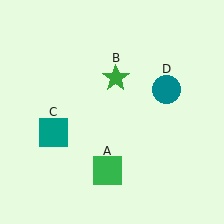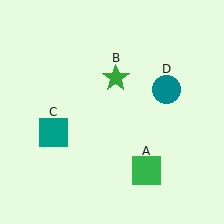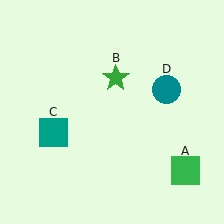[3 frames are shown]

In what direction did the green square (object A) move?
The green square (object A) moved right.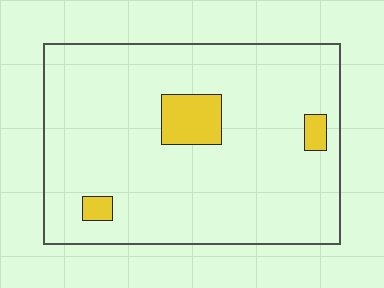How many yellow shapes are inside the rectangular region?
3.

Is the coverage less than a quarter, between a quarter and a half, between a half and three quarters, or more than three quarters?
Less than a quarter.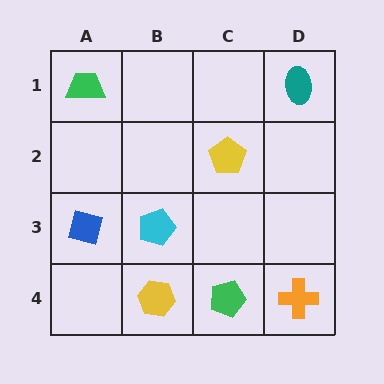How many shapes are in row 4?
3 shapes.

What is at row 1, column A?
A green trapezoid.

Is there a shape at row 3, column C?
No, that cell is empty.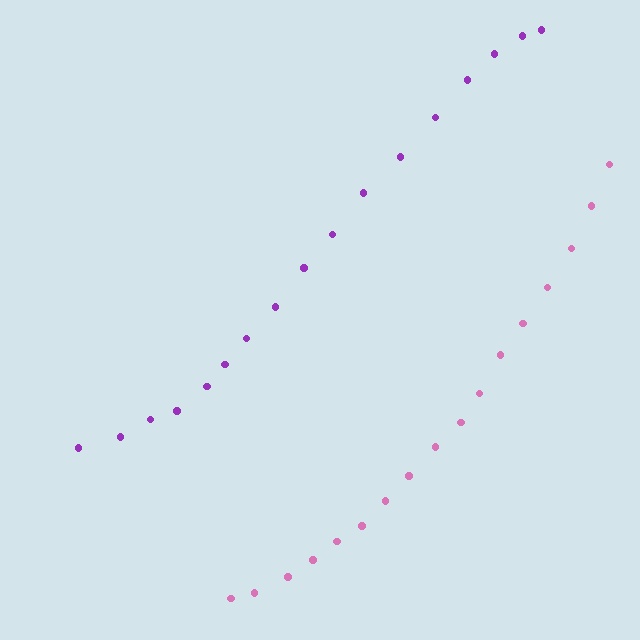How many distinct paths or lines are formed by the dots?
There are 2 distinct paths.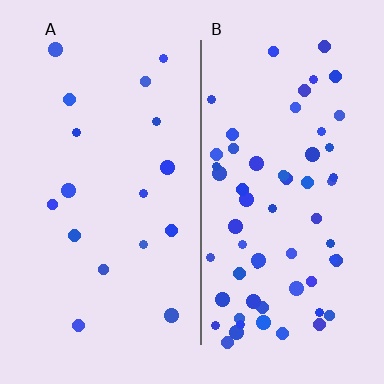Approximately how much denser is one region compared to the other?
Approximately 3.7× — region B over region A.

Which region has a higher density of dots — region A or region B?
B (the right).